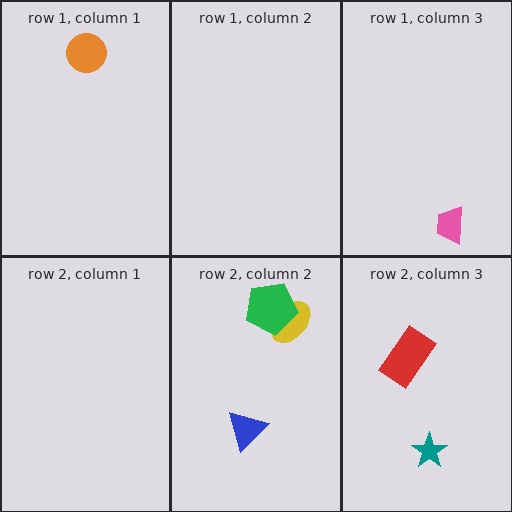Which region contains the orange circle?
The row 1, column 1 region.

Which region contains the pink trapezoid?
The row 1, column 3 region.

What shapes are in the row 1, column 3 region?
The pink trapezoid.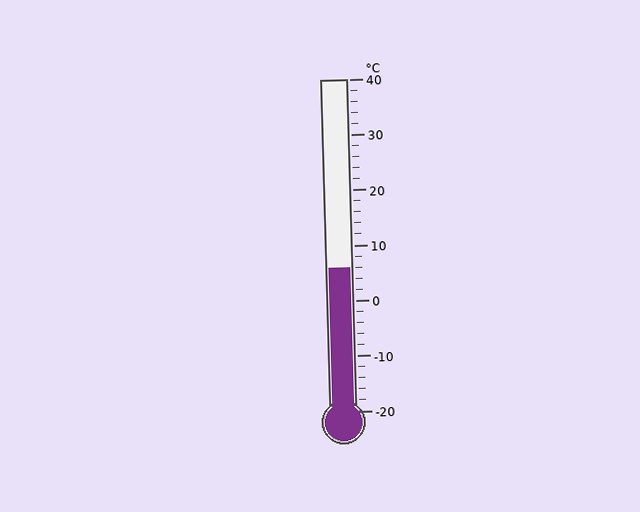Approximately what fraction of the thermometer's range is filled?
The thermometer is filled to approximately 45% of its range.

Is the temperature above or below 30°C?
The temperature is below 30°C.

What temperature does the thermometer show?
The thermometer shows approximately 6°C.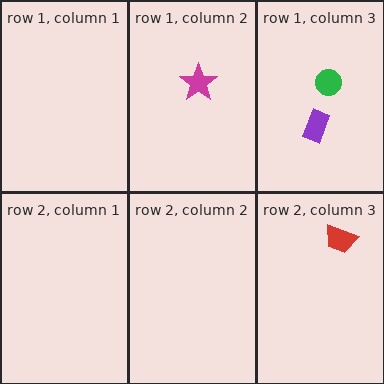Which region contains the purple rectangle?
The row 1, column 3 region.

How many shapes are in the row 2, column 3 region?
1.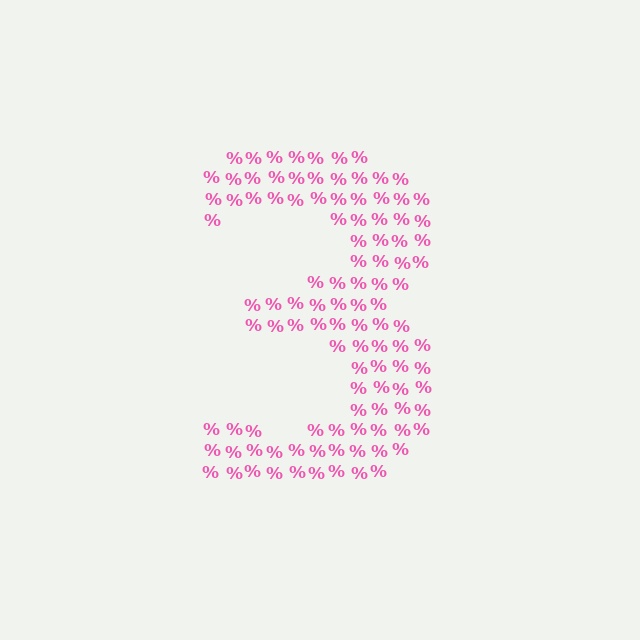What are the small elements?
The small elements are percent signs.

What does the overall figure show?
The overall figure shows the digit 3.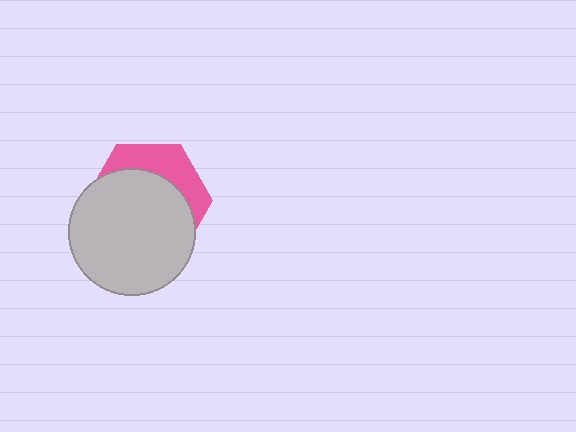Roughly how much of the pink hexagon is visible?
A small part of it is visible (roughly 31%).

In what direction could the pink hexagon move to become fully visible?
The pink hexagon could move up. That would shift it out from behind the light gray circle entirely.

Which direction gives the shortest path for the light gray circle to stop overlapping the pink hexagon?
Moving down gives the shortest separation.